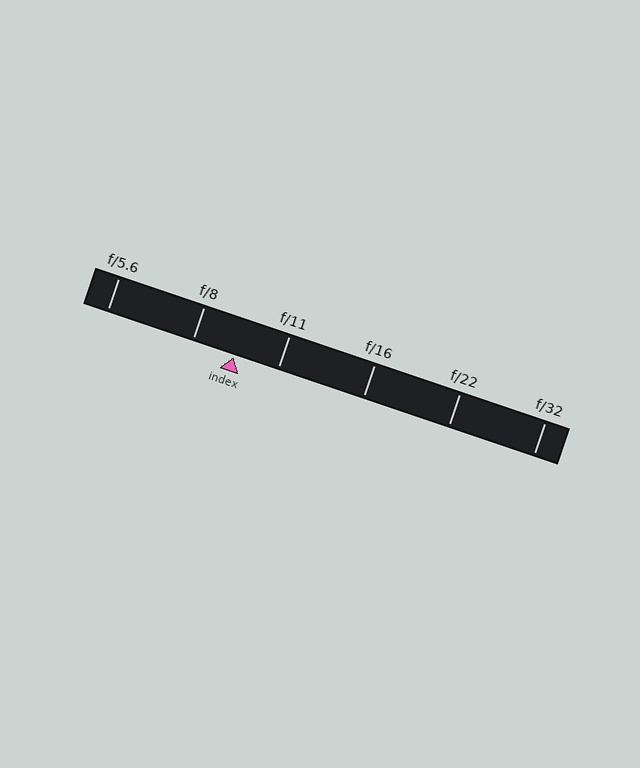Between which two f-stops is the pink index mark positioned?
The index mark is between f/8 and f/11.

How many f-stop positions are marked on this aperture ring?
There are 6 f-stop positions marked.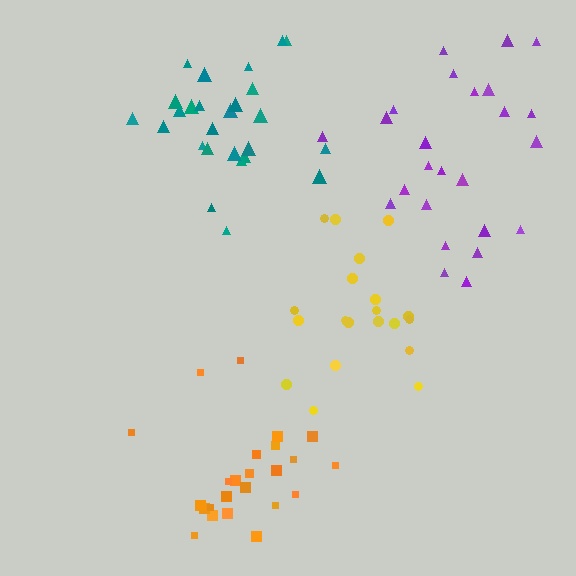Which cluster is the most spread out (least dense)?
Yellow.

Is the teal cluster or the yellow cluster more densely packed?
Teal.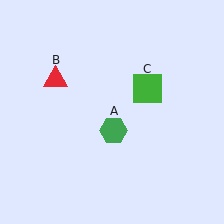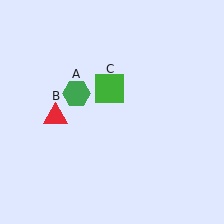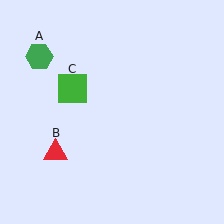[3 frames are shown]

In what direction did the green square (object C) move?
The green square (object C) moved left.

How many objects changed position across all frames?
3 objects changed position: green hexagon (object A), red triangle (object B), green square (object C).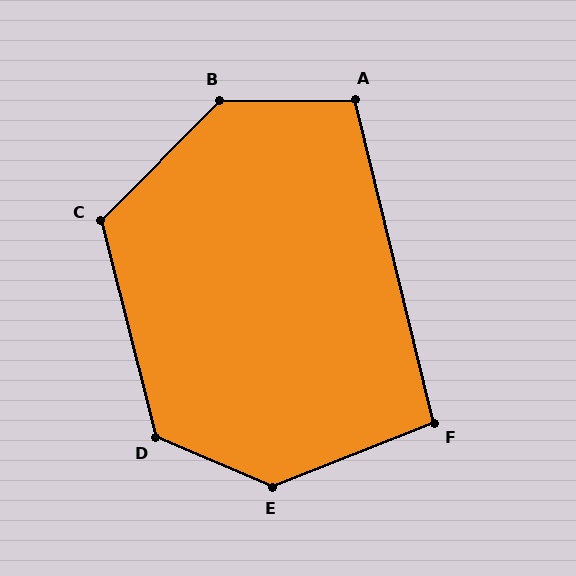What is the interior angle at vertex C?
Approximately 121 degrees (obtuse).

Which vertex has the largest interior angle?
E, at approximately 136 degrees.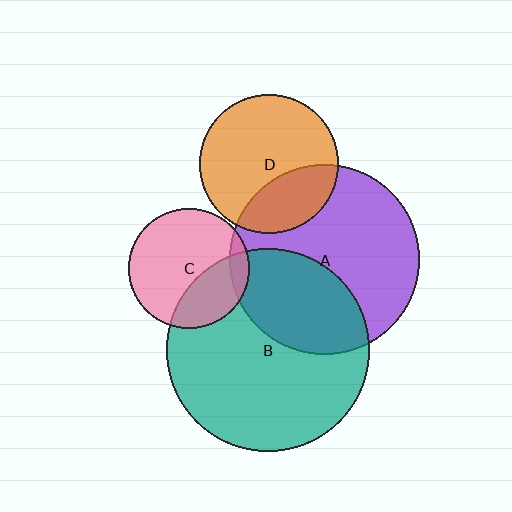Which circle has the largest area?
Circle B (teal).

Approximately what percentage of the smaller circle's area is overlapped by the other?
Approximately 35%.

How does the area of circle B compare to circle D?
Approximately 2.1 times.